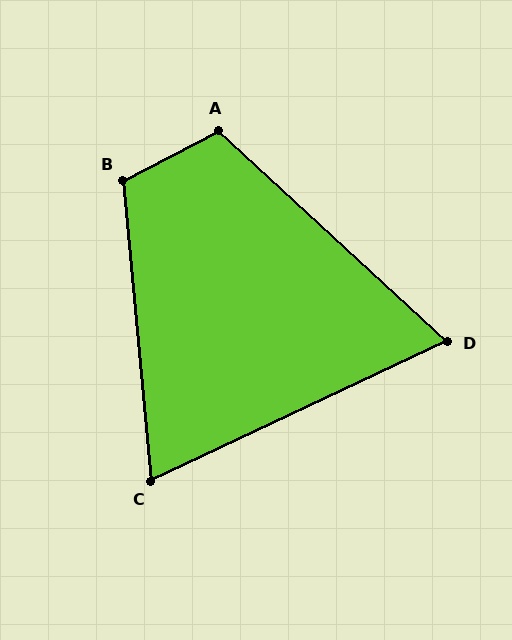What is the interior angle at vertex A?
Approximately 110 degrees (obtuse).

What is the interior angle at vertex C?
Approximately 70 degrees (acute).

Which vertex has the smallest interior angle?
D, at approximately 68 degrees.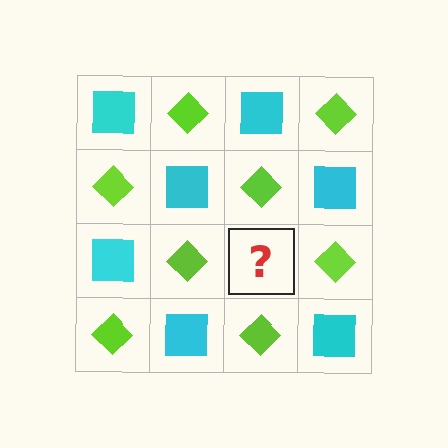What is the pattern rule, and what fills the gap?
The rule is that it alternates cyan square and lime diamond in a checkerboard pattern. The gap should be filled with a cyan square.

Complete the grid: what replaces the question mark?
The question mark should be replaced with a cyan square.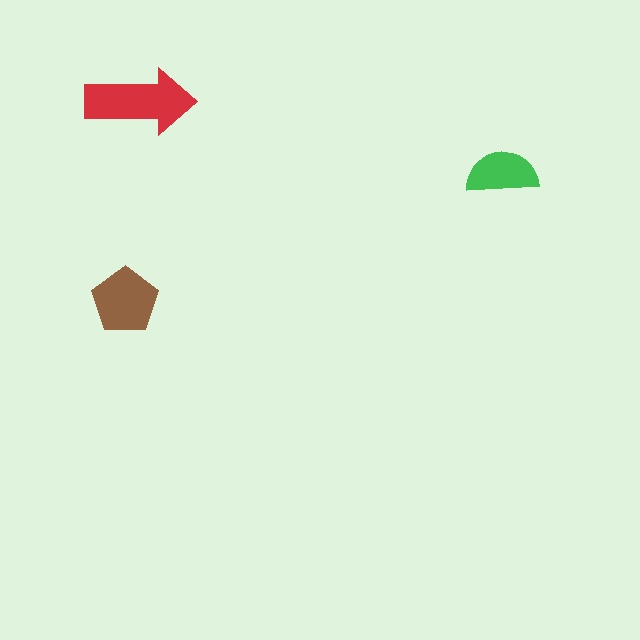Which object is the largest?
The red arrow.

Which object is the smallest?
The green semicircle.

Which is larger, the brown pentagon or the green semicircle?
The brown pentagon.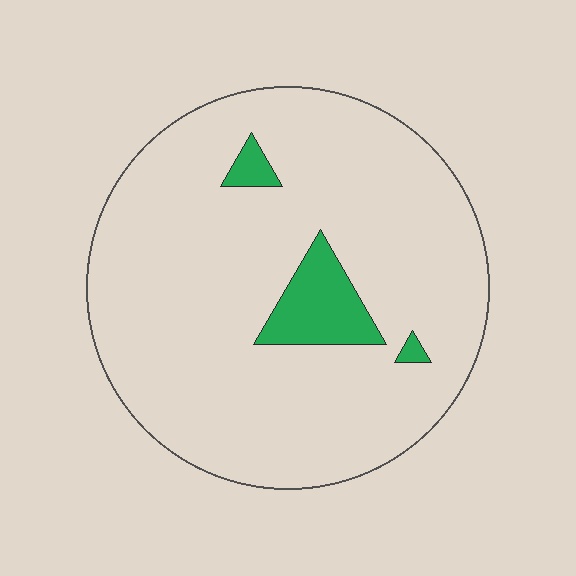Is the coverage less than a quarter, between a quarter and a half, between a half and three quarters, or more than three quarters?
Less than a quarter.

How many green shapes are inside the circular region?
3.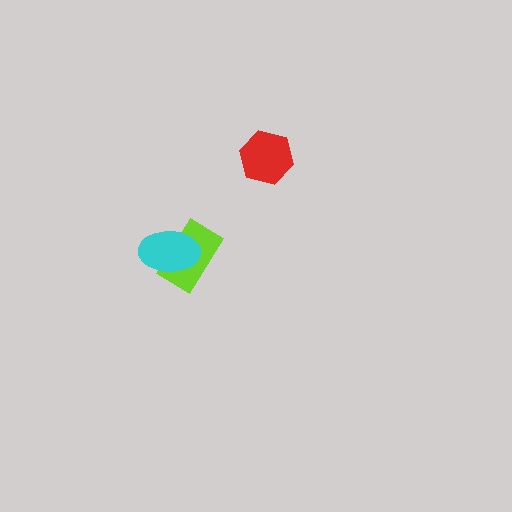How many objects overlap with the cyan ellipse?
1 object overlaps with the cyan ellipse.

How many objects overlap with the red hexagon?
0 objects overlap with the red hexagon.